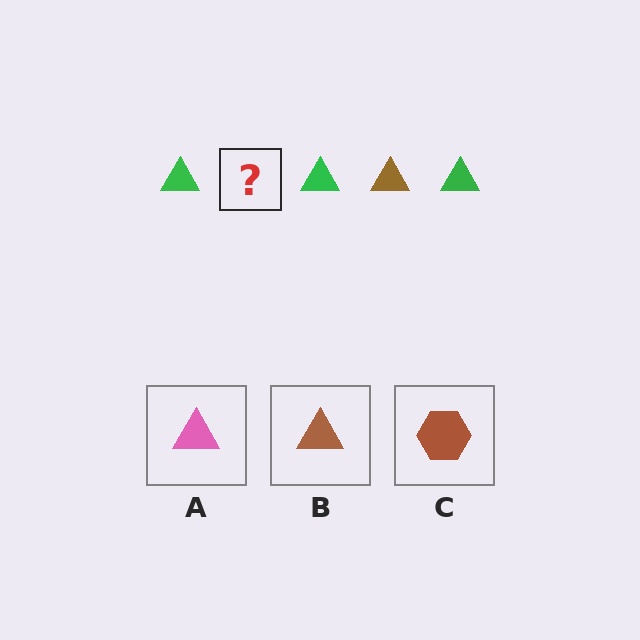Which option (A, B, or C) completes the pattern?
B.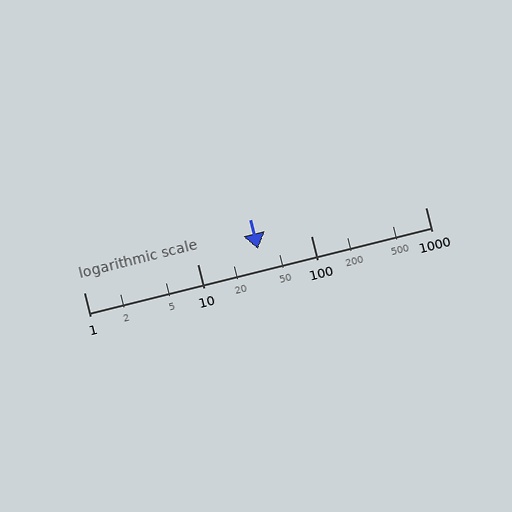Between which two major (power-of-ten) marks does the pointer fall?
The pointer is between 10 and 100.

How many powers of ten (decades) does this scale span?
The scale spans 3 decades, from 1 to 1000.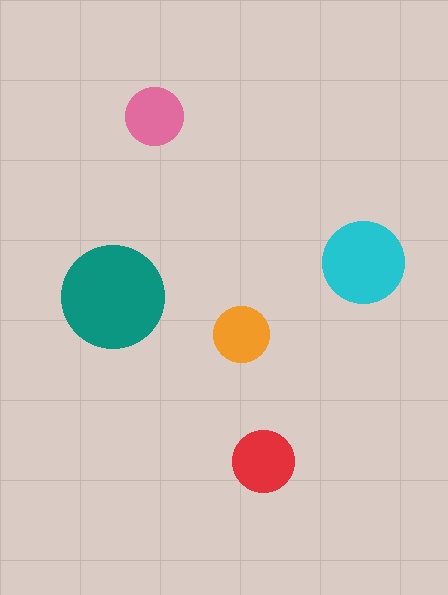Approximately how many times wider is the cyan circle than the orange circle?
About 1.5 times wider.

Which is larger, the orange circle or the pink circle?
The pink one.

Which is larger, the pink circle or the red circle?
The red one.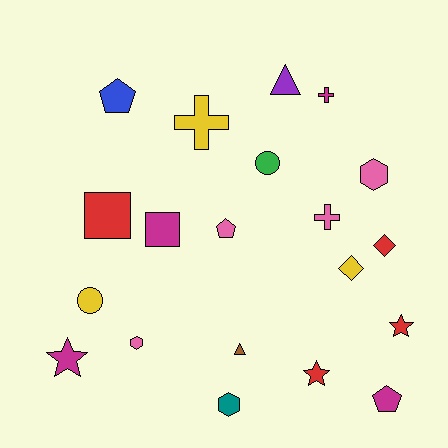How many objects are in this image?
There are 20 objects.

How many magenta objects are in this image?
There are 4 magenta objects.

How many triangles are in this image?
There are 2 triangles.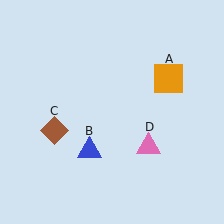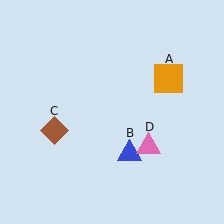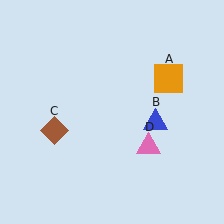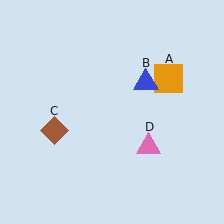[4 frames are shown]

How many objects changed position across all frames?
1 object changed position: blue triangle (object B).